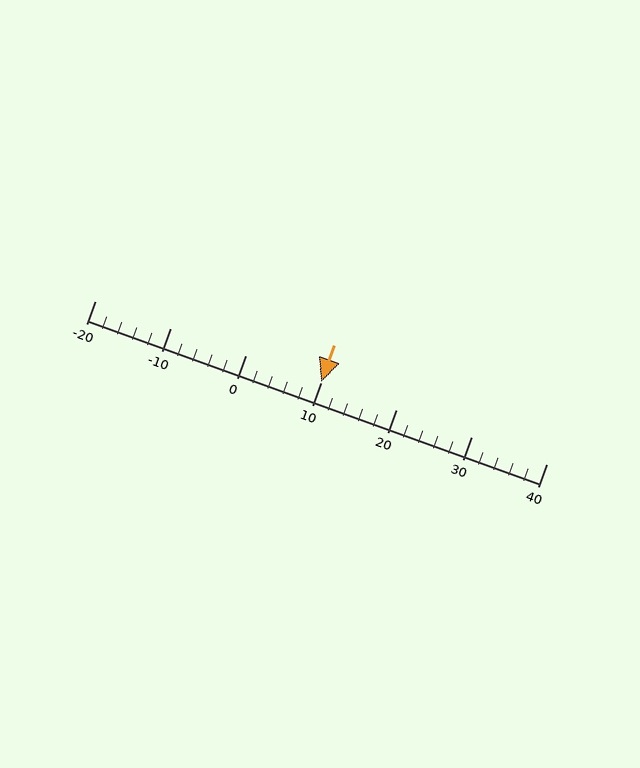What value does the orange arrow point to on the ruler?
The orange arrow points to approximately 10.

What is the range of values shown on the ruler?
The ruler shows values from -20 to 40.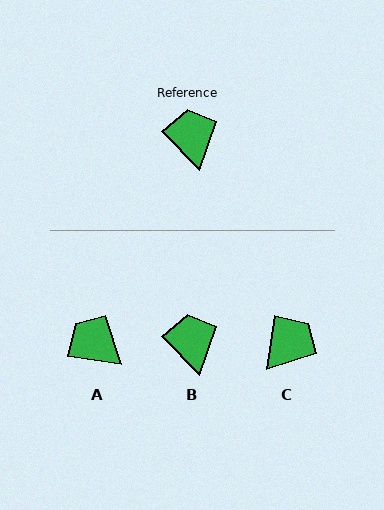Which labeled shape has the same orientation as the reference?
B.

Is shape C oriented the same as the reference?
No, it is off by about 53 degrees.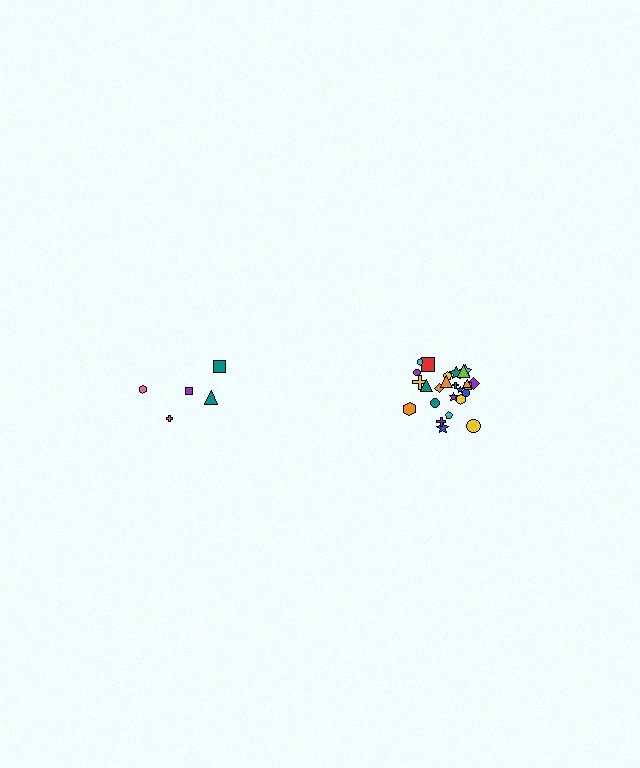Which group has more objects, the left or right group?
The right group.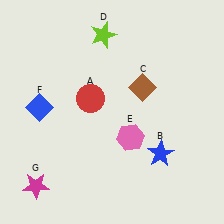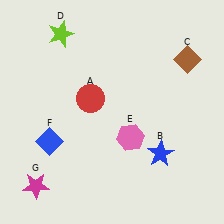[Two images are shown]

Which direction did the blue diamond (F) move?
The blue diamond (F) moved down.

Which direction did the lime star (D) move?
The lime star (D) moved left.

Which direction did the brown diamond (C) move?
The brown diamond (C) moved right.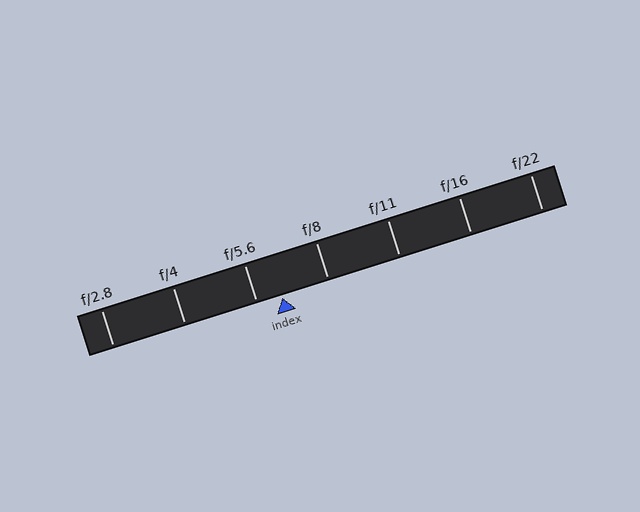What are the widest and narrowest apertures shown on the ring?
The widest aperture shown is f/2.8 and the narrowest is f/22.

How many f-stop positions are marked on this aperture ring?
There are 7 f-stop positions marked.